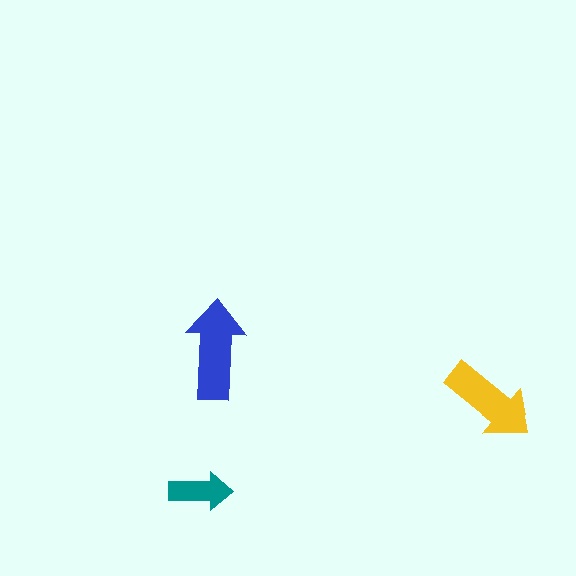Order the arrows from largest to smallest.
the blue one, the yellow one, the teal one.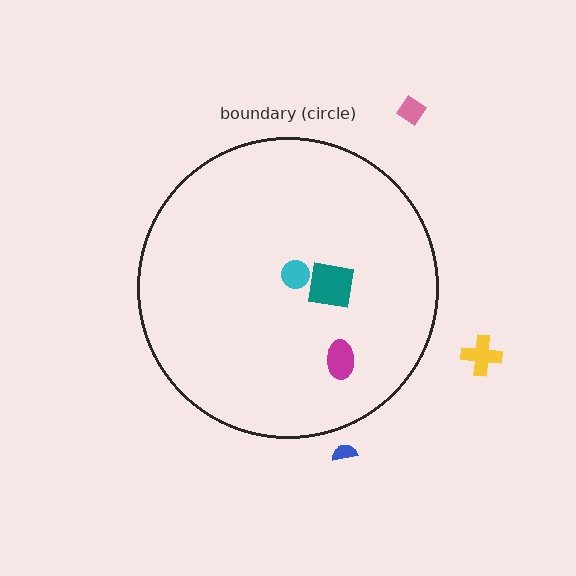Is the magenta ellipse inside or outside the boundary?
Inside.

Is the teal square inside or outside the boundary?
Inside.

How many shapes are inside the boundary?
3 inside, 3 outside.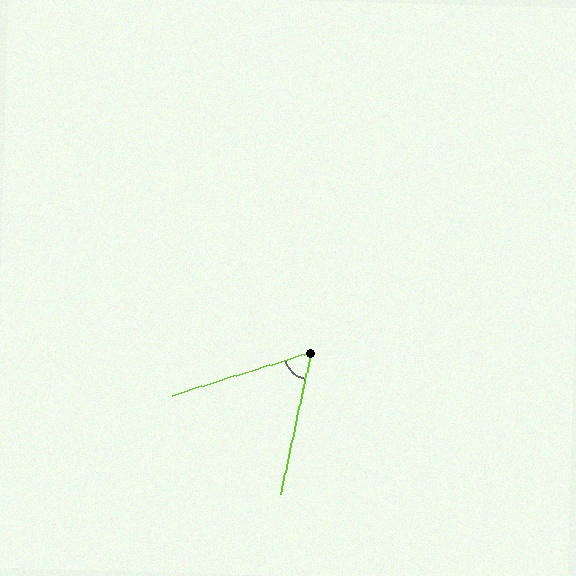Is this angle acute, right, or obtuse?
It is acute.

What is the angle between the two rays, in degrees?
Approximately 61 degrees.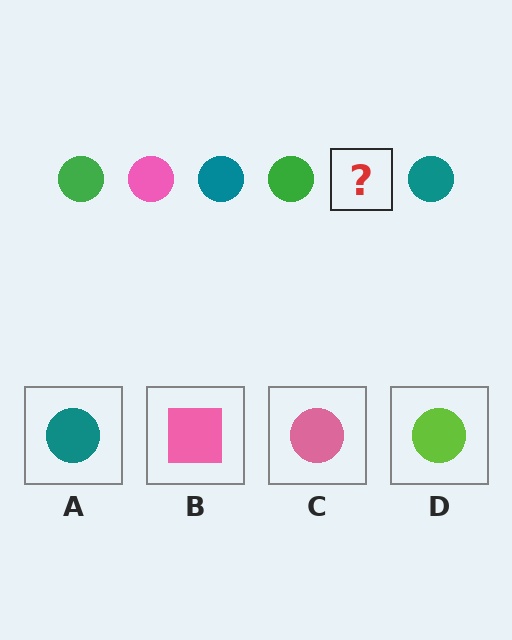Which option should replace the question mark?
Option C.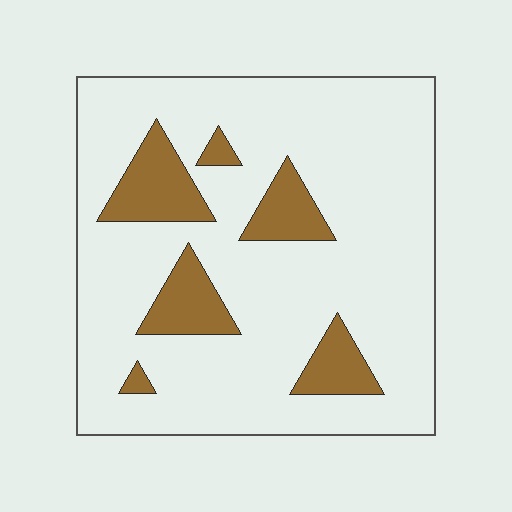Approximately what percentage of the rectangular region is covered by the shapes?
Approximately 15%.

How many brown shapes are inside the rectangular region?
6.